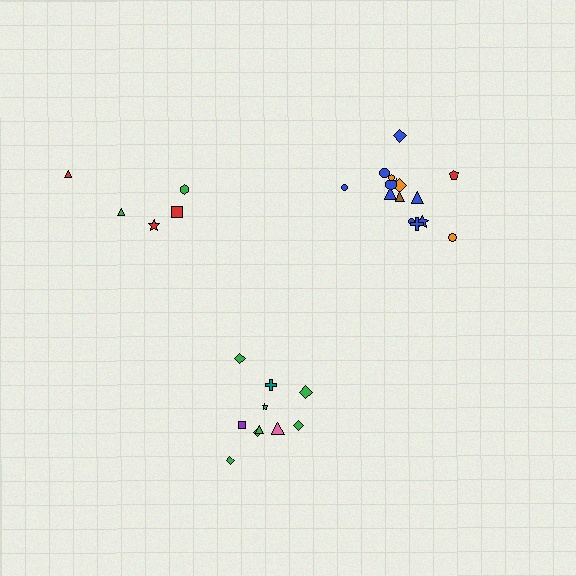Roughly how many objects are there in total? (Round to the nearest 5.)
Roughly 30 objects in total.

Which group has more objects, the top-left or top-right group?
The top-right group.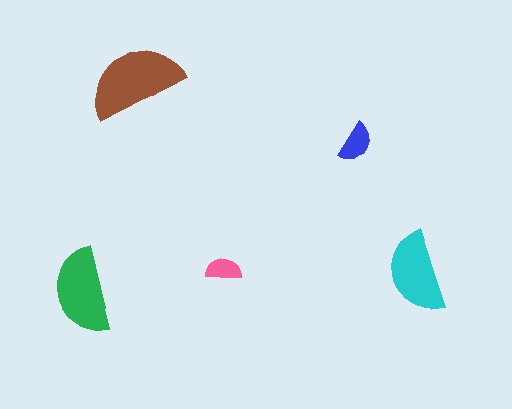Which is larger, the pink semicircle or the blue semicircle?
The blue one.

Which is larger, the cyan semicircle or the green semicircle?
The green one.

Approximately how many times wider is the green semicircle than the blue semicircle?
About 2 times wider.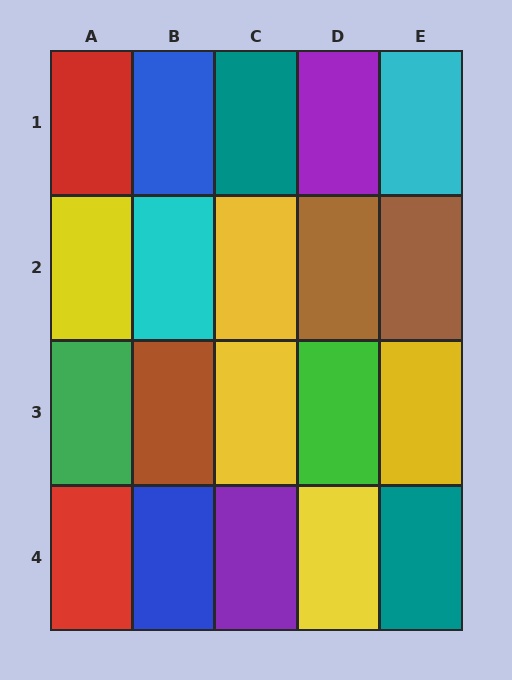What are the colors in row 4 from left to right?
Red, blue, purple, yellow, teal.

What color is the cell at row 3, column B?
Brown.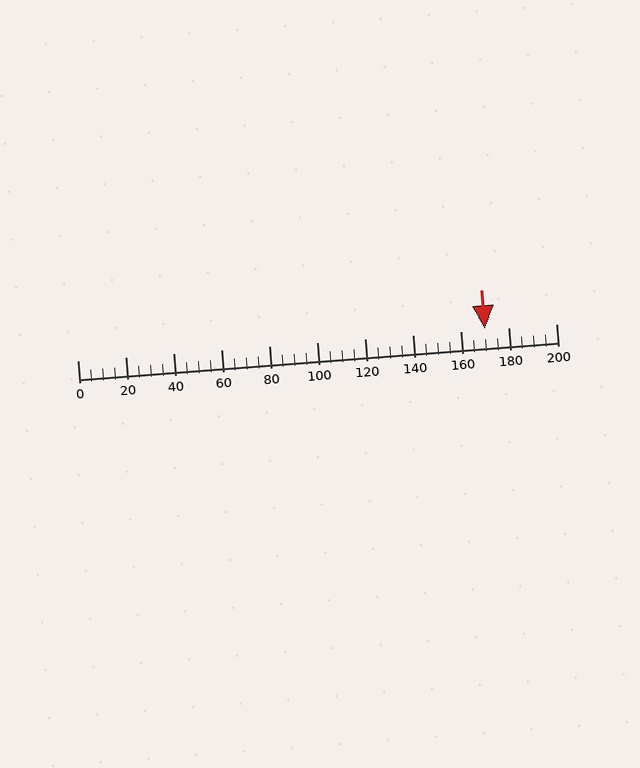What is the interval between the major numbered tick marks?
The major tick marks are spaced 20 units apart.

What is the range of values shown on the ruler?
The ruler shows values from 0 to 200.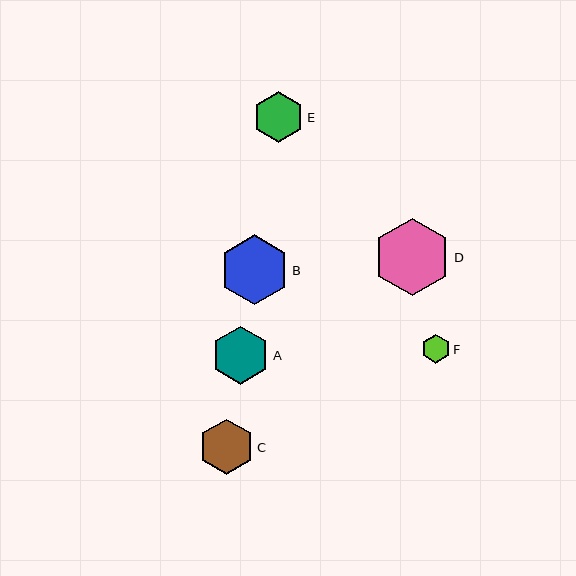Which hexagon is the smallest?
Hexagon F is the smallest with a size of approximately 28 pixels.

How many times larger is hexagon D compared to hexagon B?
Hexagon D is approximately 1.1 times the size of hexagon B.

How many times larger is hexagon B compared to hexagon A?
Hexagon B is approximately 1.2 times the size of hexagon A.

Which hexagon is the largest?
Hexagon D is the largest with a size of approximately 78 pixels.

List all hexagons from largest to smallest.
From largest to smallest: D, B, A, C, E, F.